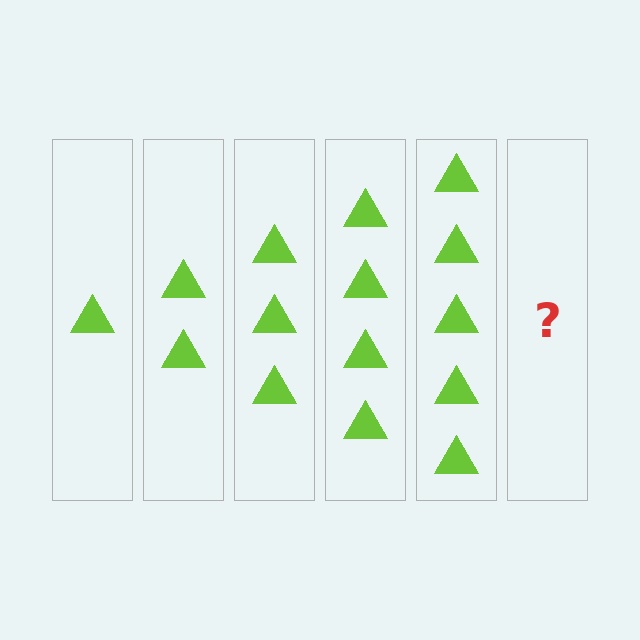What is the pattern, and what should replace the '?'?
The pattern is that each step adds one more triangle. The '?' should be 6 triangles.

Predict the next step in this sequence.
The next step is 6 triangles.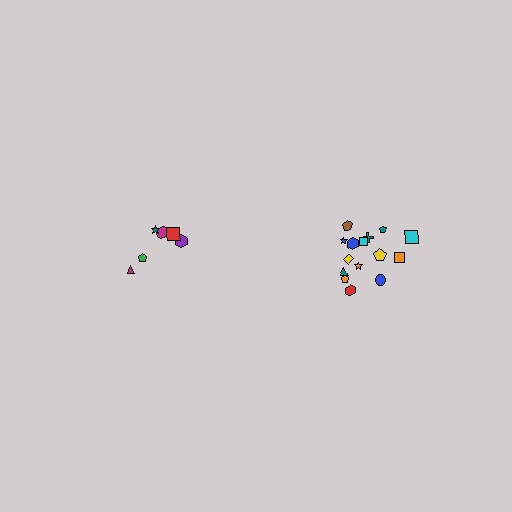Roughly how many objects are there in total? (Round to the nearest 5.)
Roughly 20 objects in total.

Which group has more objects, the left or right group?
The right group.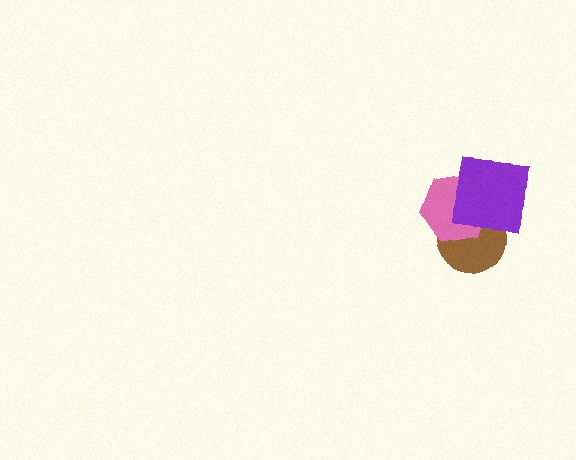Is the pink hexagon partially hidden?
Yes, it is partially covered by another shape.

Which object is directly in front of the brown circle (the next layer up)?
The pink hexagon is directly in front of the brown circle.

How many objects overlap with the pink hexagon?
2 objects overlap with the pink hexagon.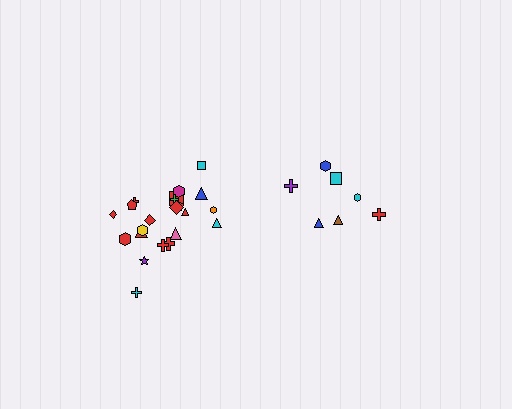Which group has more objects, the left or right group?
The left group.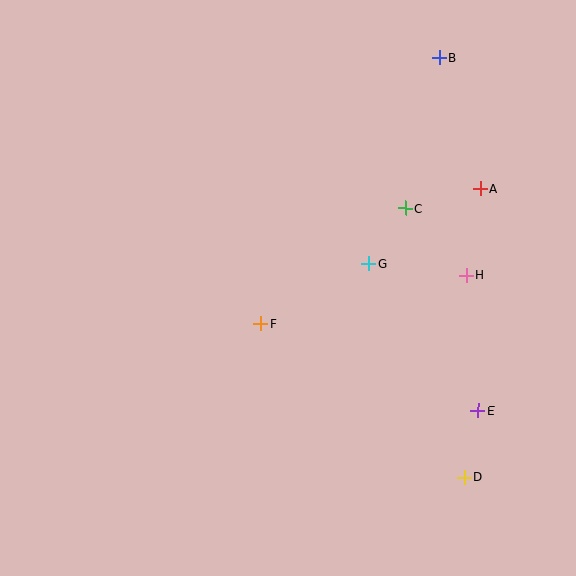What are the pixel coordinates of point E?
Point E is at (478, 411).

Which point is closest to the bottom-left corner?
Point F is closest to the bottom-left corner.